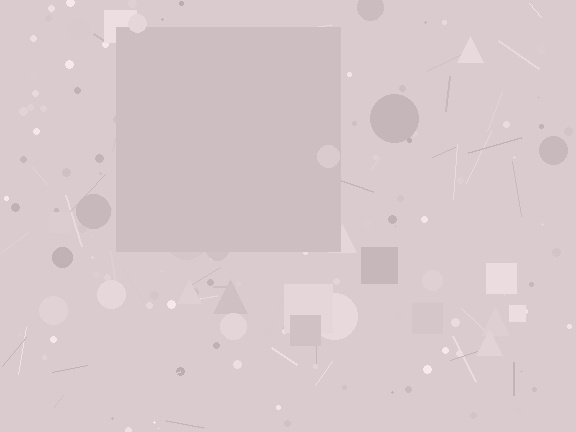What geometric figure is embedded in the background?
A square is embedded in the background.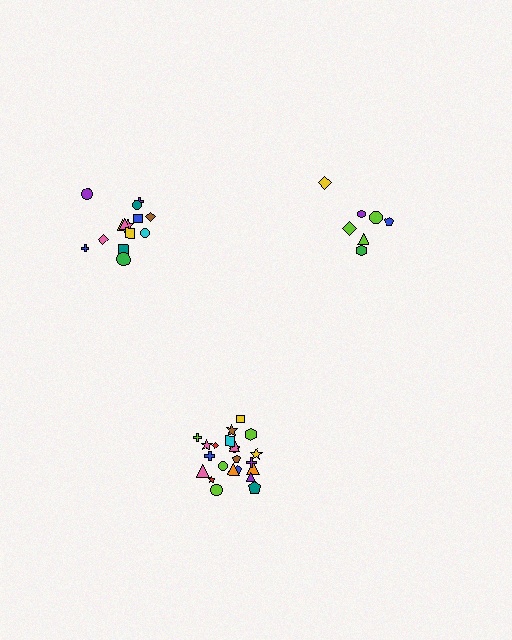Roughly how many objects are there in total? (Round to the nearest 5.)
Roughly 45 objects in total.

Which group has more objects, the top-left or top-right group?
The top-left group.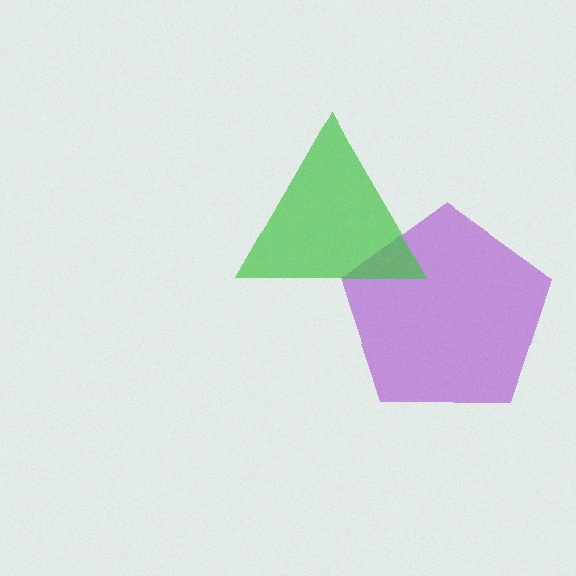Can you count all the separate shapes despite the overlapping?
Yes, there are 2 separate shapes.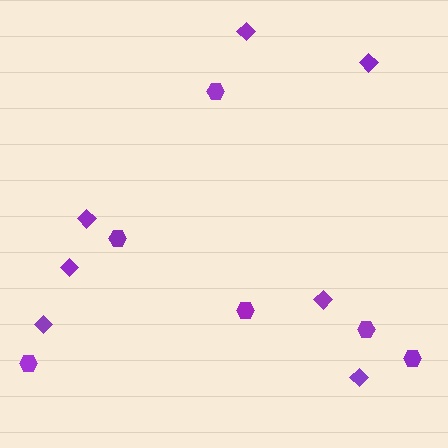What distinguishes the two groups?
There are 2 groups: one group of diamonds (7) and one group of hexagons (6).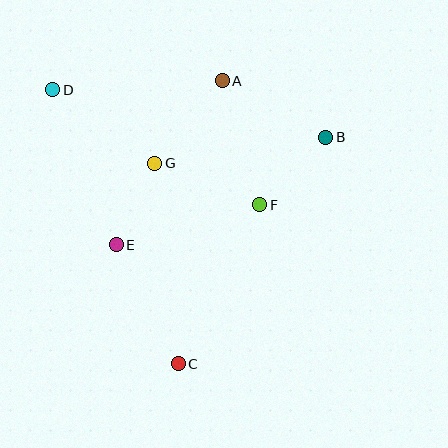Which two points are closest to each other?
Points E and G are closest to each other.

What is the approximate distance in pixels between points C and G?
The distance between C and G is approximately 202 pixels.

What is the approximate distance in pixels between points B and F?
The distance between B and F is approximately 94 pixels.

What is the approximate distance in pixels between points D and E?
The distance between D and E is approximately 167 pixels.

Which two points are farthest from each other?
Points C and D are farthest from each other.